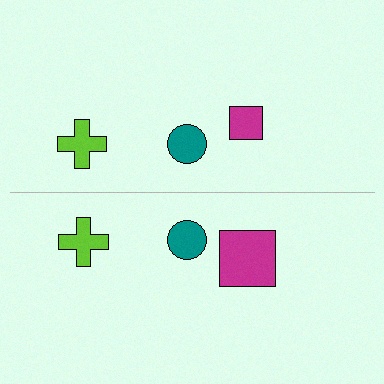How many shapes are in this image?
There are 6 shapes in this image.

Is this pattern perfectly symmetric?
No, the pattern is not perfectly symmetric. The magenta square on the bottom side has a different size than its mirror counterpart.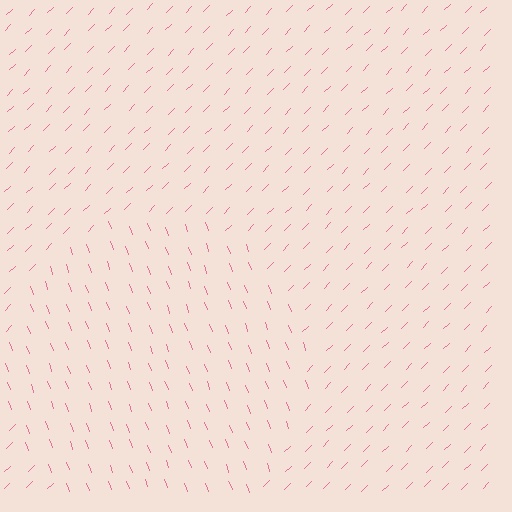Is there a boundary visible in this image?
Yes, there is a texture boundary formed by a change in line orientation.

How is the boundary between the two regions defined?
The boundary is defined purely by a change in line orientation (approximately 66 degrees difference). All lines are the same color and thickness.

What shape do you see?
I see a circle.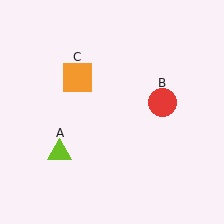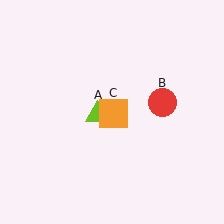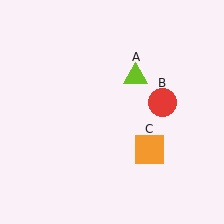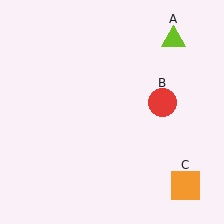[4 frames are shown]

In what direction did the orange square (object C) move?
The orange square (object C) moved down and to the right.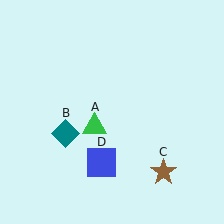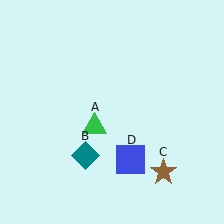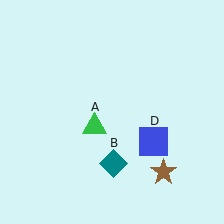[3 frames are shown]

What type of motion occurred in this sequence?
The teal diamond (object B), blue square (object D) rotated counterclockwise around the center of the scene.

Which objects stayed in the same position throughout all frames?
Green triangle (object A) and brown star (object C) remained stationary.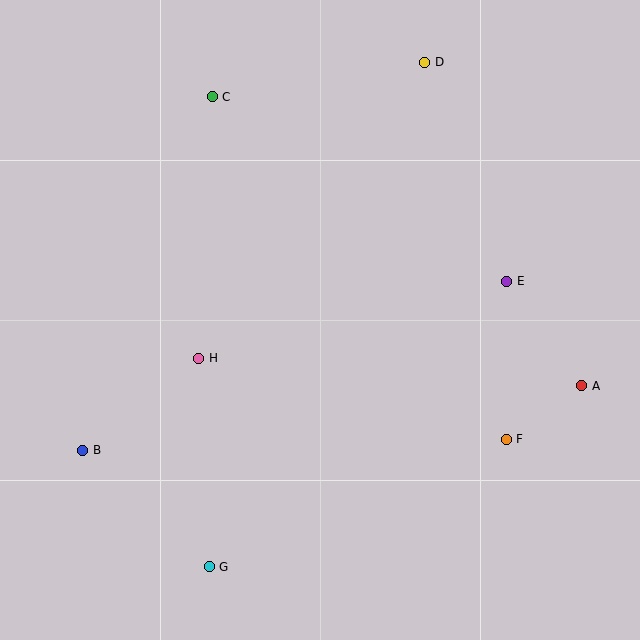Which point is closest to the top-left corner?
Point C is closest to the top-left corner.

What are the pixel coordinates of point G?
Point G is at (209, 567).